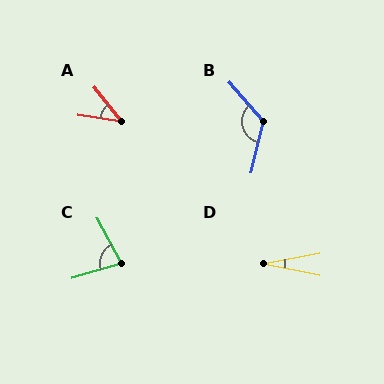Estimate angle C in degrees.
Approximately 79 degrees.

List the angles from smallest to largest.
D (22°), A (44°), C (79°), B (125°).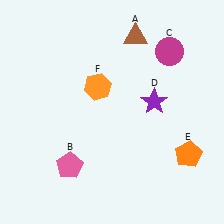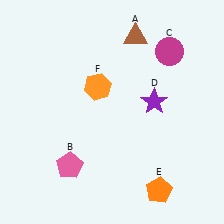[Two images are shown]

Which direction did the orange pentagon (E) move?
The orange pentagon (E) moved down.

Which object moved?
The orange pentagon (E) moved down.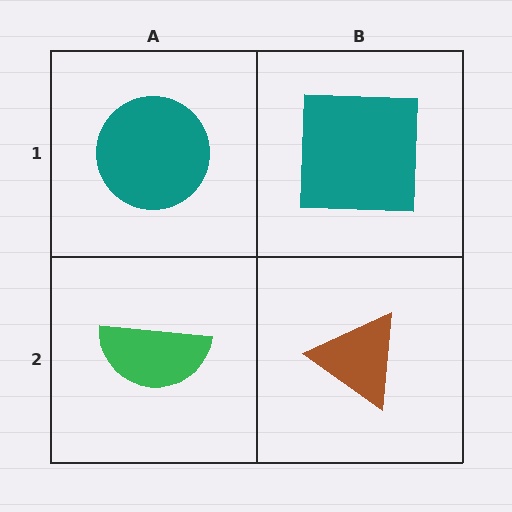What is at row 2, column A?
A green semicircle.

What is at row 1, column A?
A teal circle.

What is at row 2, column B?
A brown triangle.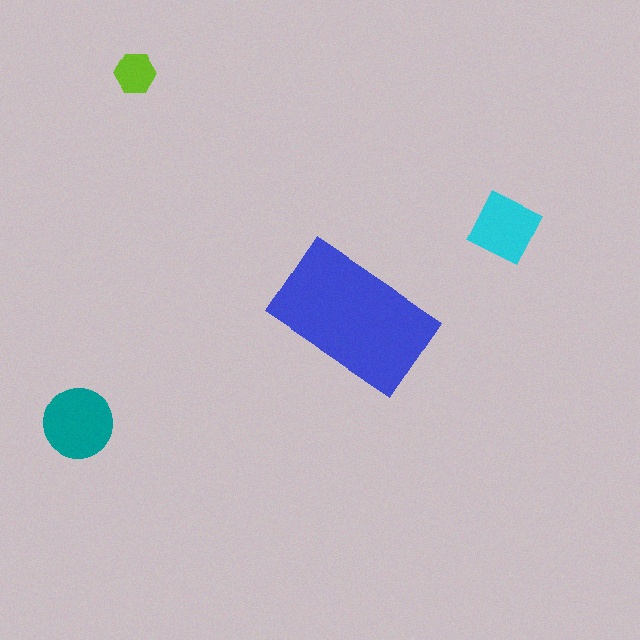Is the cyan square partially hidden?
No, the cyan square is fully visible.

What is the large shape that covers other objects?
A blue rectangle.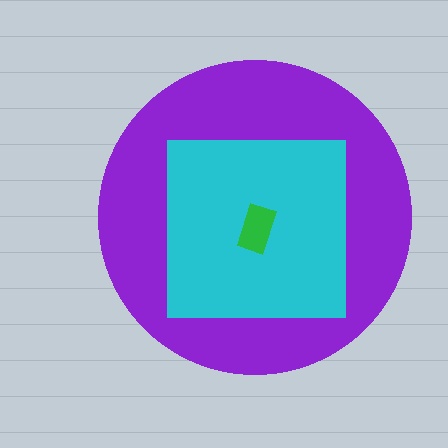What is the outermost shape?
The purple circle.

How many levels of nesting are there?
3.